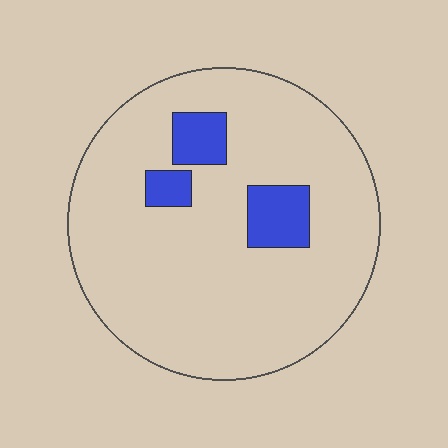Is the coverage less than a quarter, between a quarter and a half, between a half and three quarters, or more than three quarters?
Less than a quarter.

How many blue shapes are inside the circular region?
3.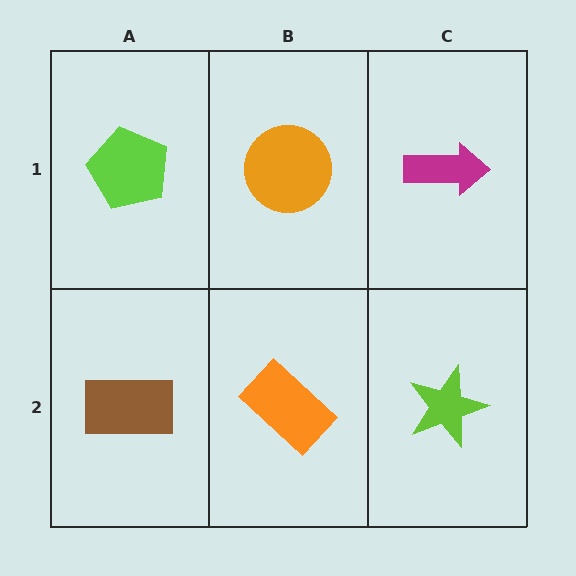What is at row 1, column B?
An orange circle.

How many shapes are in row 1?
3 shapes.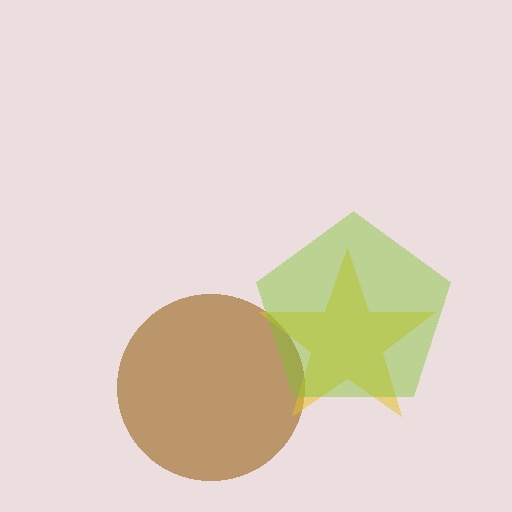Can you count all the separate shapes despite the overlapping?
Yes, there are 3 separate shapes.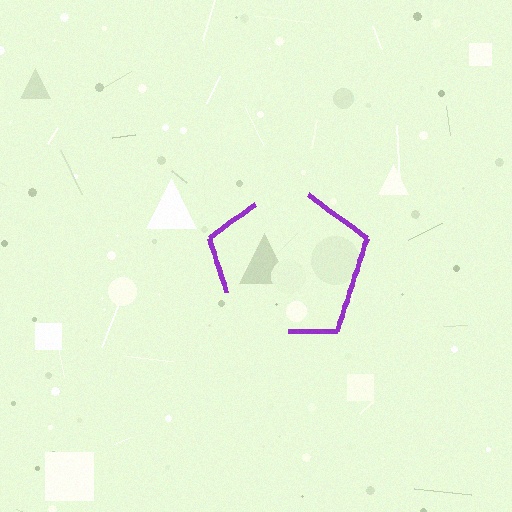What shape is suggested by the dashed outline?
The dashed outline suggests a pentagon.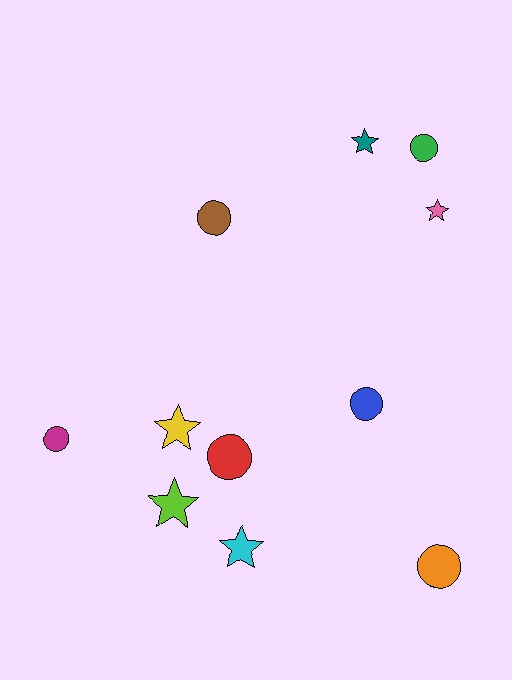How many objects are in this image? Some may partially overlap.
There are 11 objects.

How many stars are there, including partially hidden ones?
There are 5 stars.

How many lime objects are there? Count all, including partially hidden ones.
There is 1 lime object.